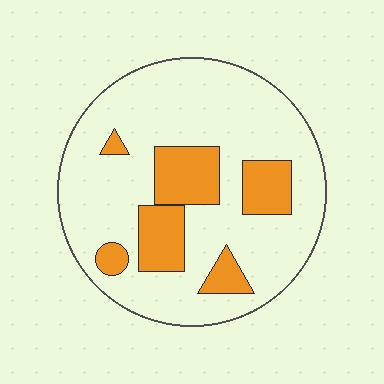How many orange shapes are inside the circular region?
6.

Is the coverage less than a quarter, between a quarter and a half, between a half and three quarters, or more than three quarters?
Less than a quarter.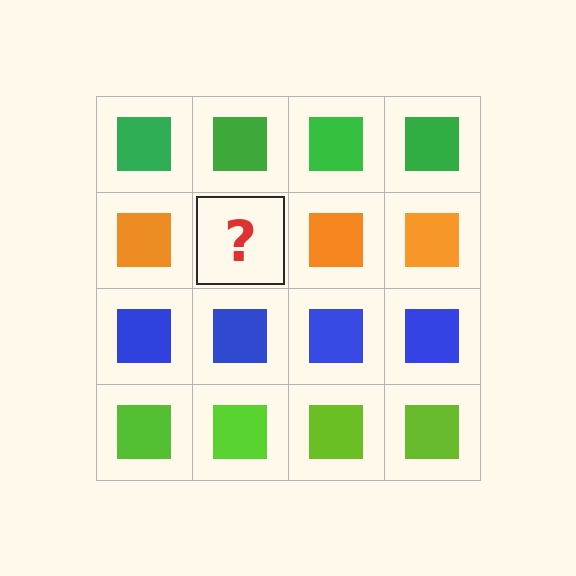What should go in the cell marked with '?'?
The missing cell should contain an orange square.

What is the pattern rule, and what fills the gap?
The rule is that each row has a consistent color. The gap should be filled with an orange square.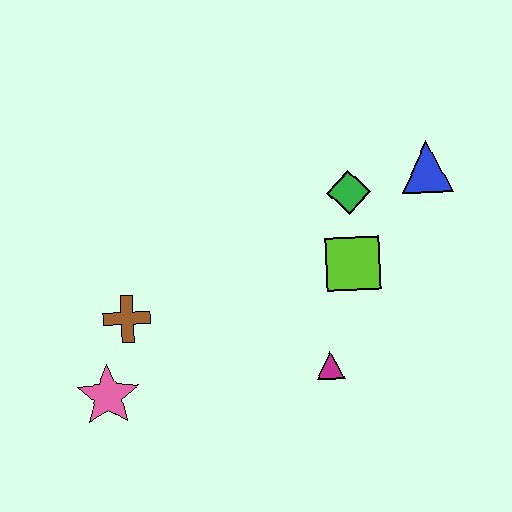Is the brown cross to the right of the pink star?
Yes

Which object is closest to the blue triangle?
The green diamond is closest to the blue triangle.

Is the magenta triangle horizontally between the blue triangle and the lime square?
No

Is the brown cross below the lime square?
Yes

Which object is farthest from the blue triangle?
The pink star is farthest from the blue triangle.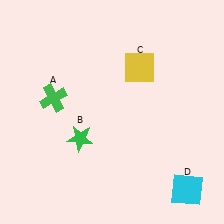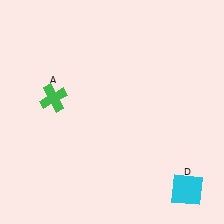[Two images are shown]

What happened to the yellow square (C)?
The yellow square (C) was removed in Image 2. It was in the top-right area of Image 1.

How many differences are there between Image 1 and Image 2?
There are 2 differences between the two images.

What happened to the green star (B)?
The green star (B) was removed in Image 2. It was in the bottom-left area of Image 1.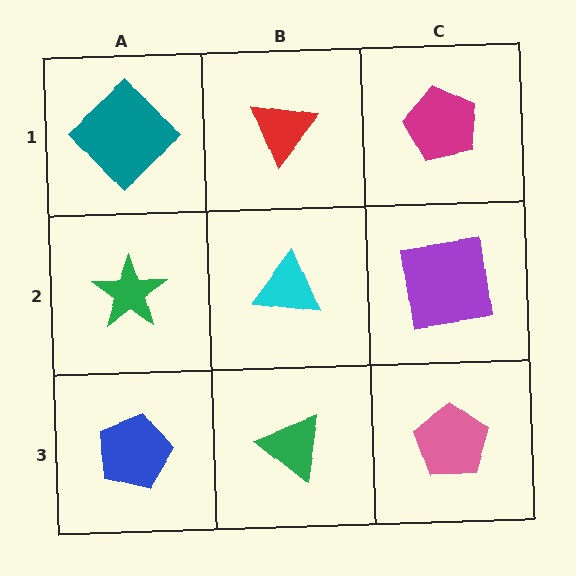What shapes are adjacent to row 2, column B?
A red triangle (row 1, column B), a green triangle (row 3, column B), a green star (row 2, column A), a purple square (row 2, column C).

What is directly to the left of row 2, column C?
A cyan triangle.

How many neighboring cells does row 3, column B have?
3.